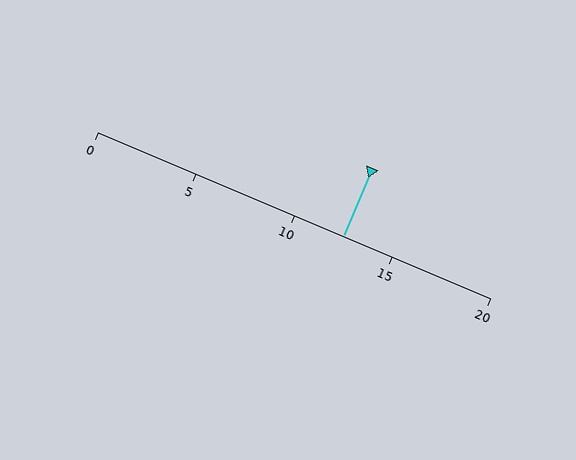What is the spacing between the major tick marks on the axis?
The major ticks are spaced 5 apart.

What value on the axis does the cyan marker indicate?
The marker indicates approximately 12.5.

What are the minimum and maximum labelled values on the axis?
The axis runs from 0 to 20.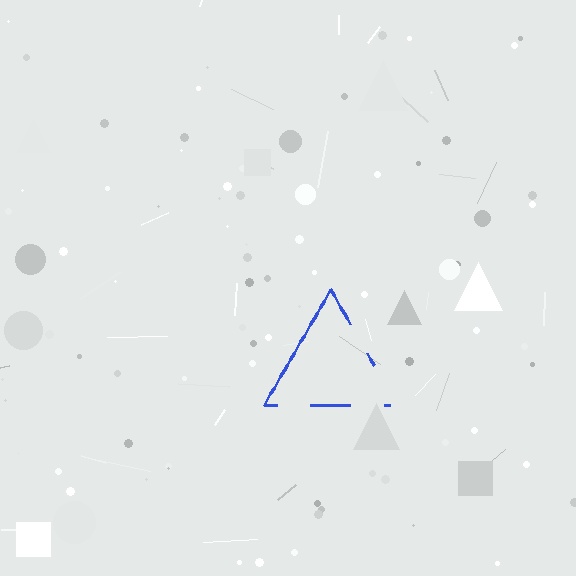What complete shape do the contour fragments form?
The contour fragments form a triangle.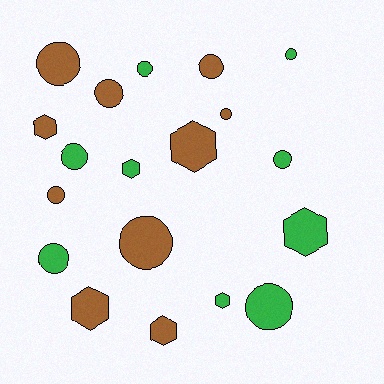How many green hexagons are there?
There are 3 green hexagons.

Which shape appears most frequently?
Circle, with 12 objects.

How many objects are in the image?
There are 19 objects.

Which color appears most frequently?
Brown, with 10 objects.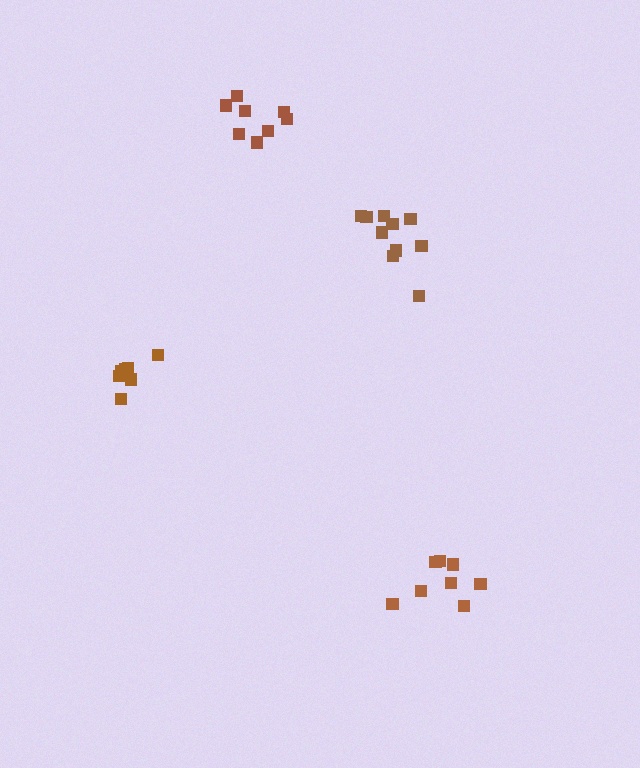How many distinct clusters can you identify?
There are 4 distinct clusters.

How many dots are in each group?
Group 1: 8 dots, Group 2: 8 dots, Group 3: 7 dots, Group 4: 10 dots (33 total).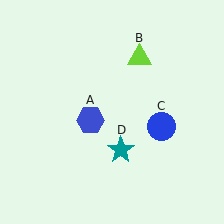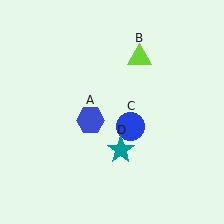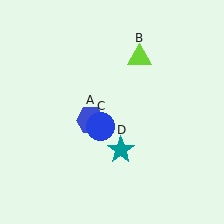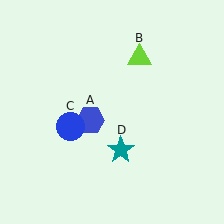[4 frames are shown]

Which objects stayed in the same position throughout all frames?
Blue hexagon (object A) and lime triangle (object B) and teal star (object D) remained stationary.